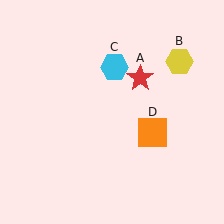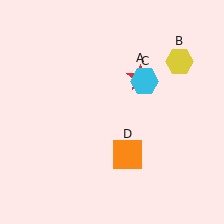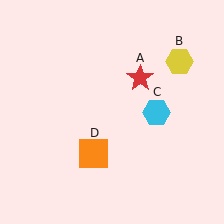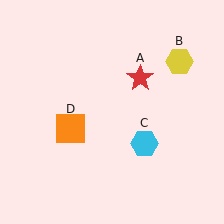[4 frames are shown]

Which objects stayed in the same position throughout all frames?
Red star (object A) and yellow hexagon (object B) remained stationary.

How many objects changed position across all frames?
2 objects changed position: cyan hexagon (object C), orange square (object D).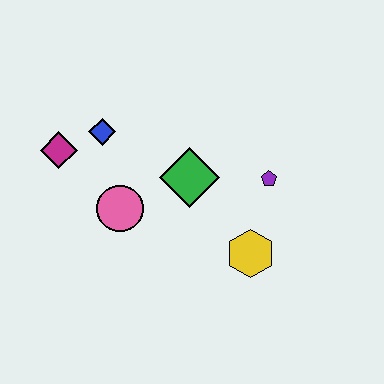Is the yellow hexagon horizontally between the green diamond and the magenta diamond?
No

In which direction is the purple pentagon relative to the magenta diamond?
The purple pentagon is to the right of the magenta diamond.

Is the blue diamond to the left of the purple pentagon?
Yes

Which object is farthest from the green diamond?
The magenta diamond is farthest from the green diamond.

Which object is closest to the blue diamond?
The magenta diamond is closest to the blue diamond.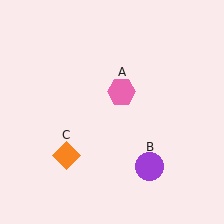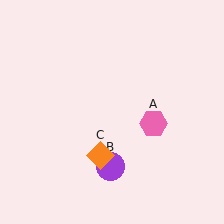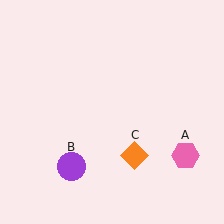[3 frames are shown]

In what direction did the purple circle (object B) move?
The purple circle (object B) moved left.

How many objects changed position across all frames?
3 objects changed position: pink hexagon (object A), purple circle (object B), orange diamond (object C).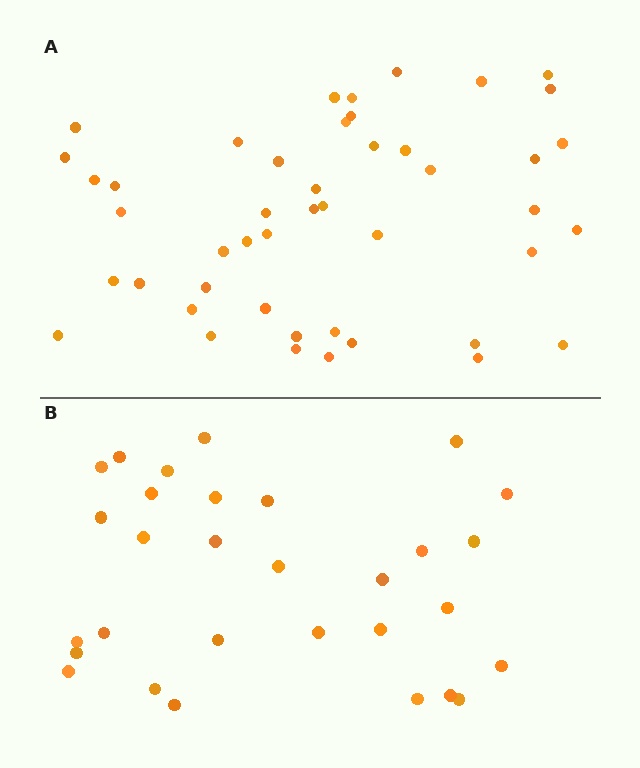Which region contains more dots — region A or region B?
Region A (the top region) has more dots.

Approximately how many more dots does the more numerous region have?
Region A has approximately 15 more dots than region B.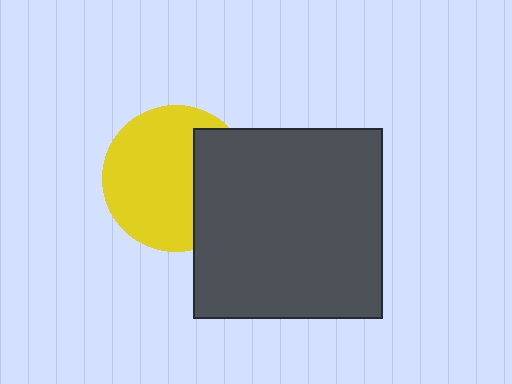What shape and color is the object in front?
The object in front is a dark gray square.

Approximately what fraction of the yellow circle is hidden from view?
Roughly 32% of the yellow circle is hidden behind the dark gray square.